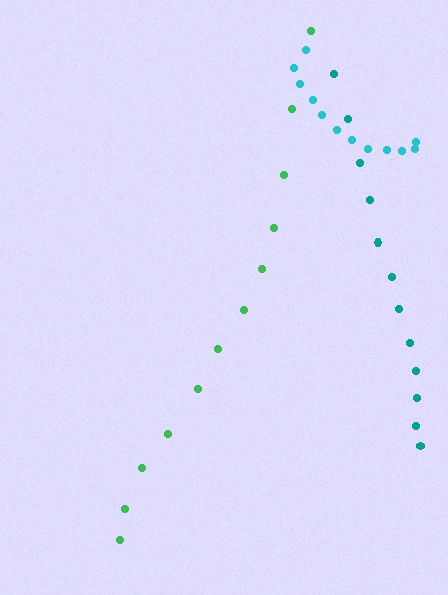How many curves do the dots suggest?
There are 3 distinct paths.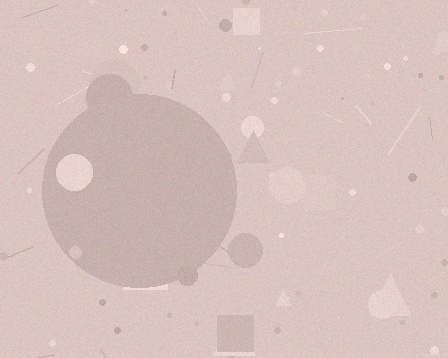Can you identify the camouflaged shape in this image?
The camouflaged shape is a circle.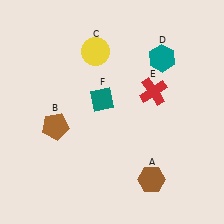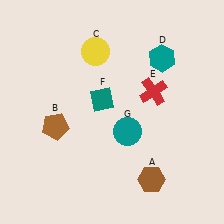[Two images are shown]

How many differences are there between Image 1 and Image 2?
There is 1 difference between the two images.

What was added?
A teal circle (G) was added in Image 2.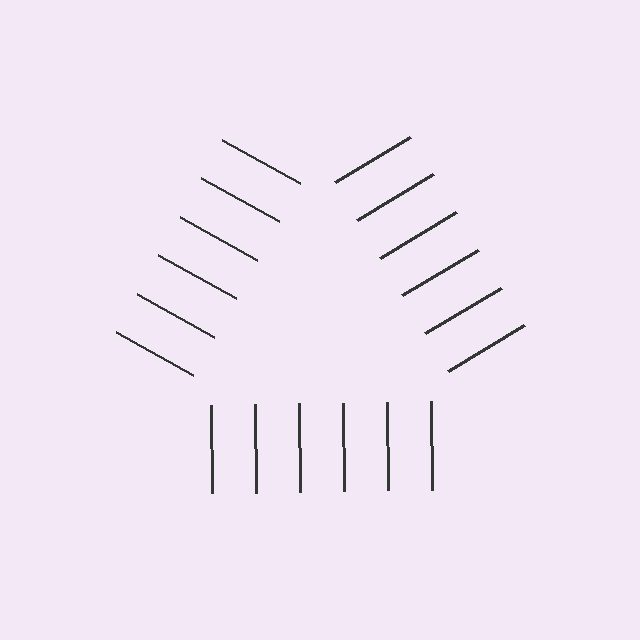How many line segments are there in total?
18 — 6 along each of the 3 edges.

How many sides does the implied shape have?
3 sides — the line-ends trace a triangle.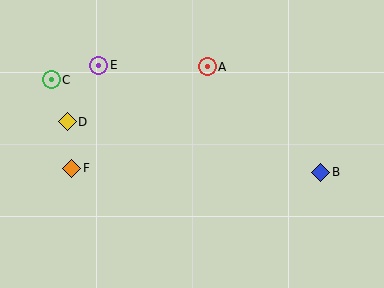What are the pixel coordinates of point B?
Point B is at (320, 172).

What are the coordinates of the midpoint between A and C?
The midpoint between A and C is at (129, 73).